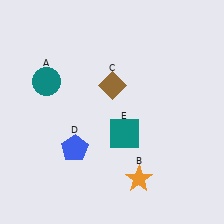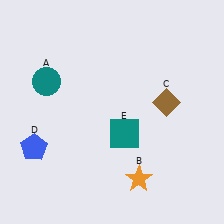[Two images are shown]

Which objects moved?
The objects that moved are: the brown diamond (C), the blue pentagon (D).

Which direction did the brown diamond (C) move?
The brown diamond (C) moved right.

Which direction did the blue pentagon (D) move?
The blue pentagon (D) moved left.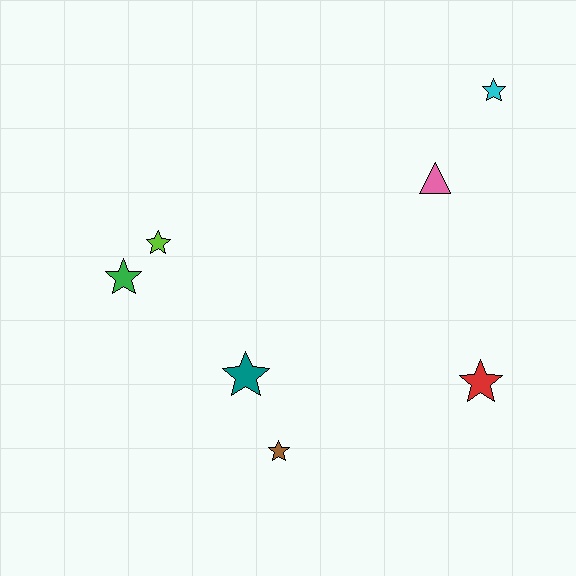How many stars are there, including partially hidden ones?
There are 6 stars.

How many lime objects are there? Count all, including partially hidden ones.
There is 1 lime object.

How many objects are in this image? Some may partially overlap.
There are 7 objects.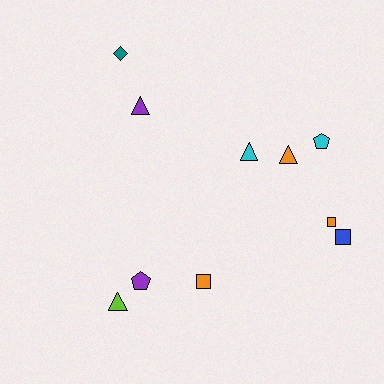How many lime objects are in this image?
There is 1 lime object.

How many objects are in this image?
There are 10 objects.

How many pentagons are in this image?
There are 2 pentagons.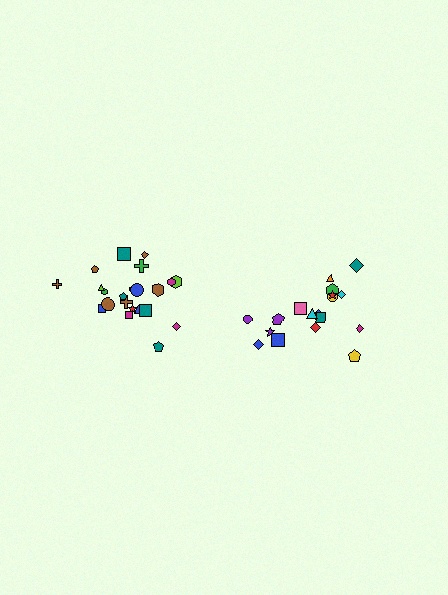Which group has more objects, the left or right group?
The left group.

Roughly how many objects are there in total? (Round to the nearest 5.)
Roughly 40 objects in total.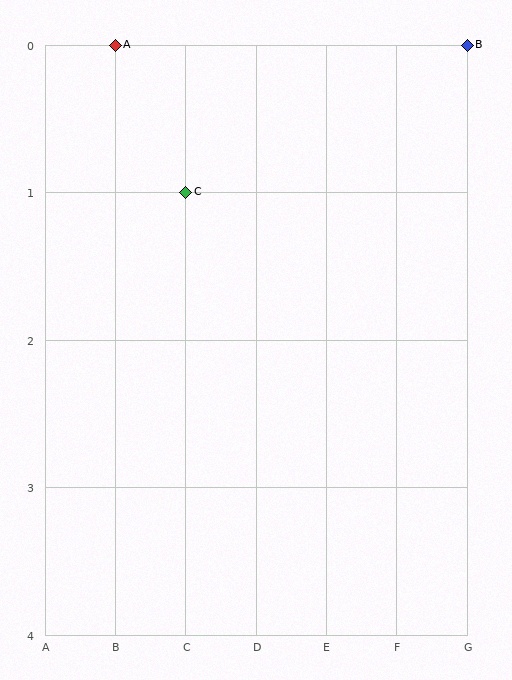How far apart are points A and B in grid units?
Points A and B are 5 columns apart.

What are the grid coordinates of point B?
Point B is at grid coordinates (G, 0).